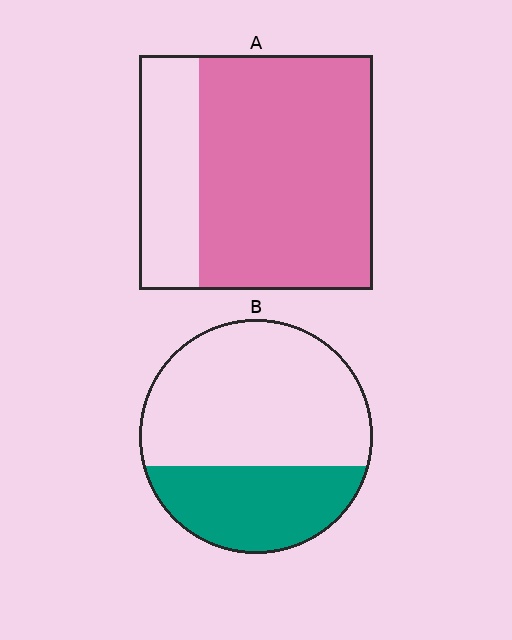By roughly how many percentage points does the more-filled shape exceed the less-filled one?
By roughly 40 percentage points (A over B).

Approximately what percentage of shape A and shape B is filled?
A is approximately 75% and B is approximately 35%.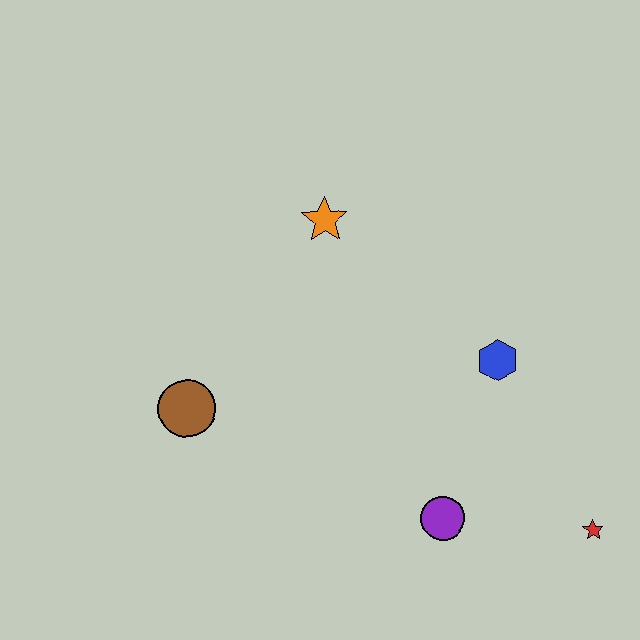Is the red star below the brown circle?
Yes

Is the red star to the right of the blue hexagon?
Yes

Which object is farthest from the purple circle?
The orange star is farthest from the purple circle.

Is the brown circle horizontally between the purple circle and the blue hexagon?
No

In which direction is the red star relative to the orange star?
The red star is below the orange star.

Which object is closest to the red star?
The purple circle is closest to the red star.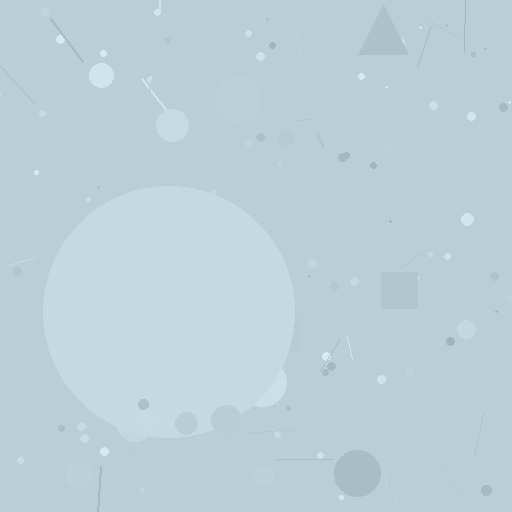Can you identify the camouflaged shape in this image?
The camouflaged shape is a circle.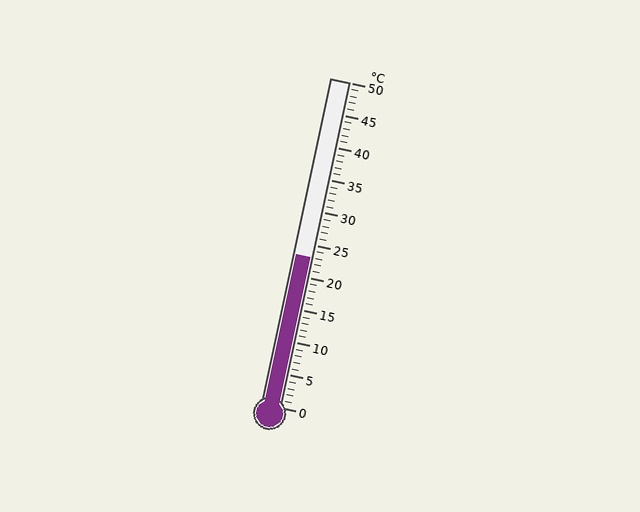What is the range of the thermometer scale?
The thermometer scale ranges from 0°C to 50°C.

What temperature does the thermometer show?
The thermometer shows approximately 23°C.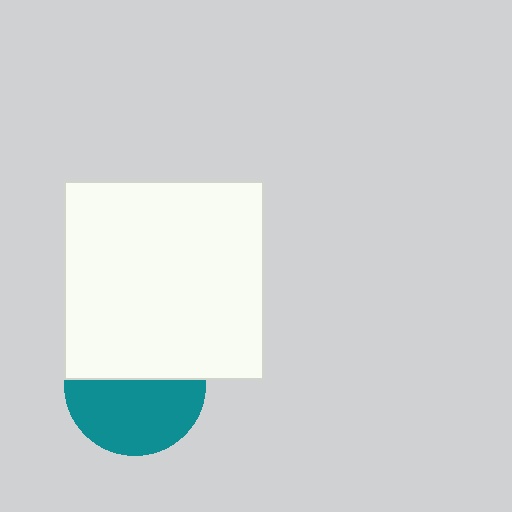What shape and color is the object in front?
The object in front is a white square.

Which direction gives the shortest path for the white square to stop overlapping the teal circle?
Moving up gives the shortest separation.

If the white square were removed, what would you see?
You would see the complete teal circle.